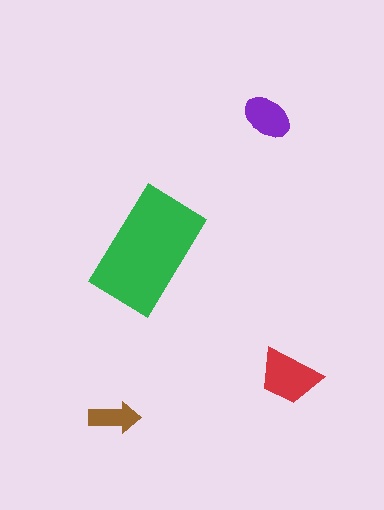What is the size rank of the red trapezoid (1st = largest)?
2nd.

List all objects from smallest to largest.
The brown arrow, the purple ellipse, the red trapezoid, the green rectangle.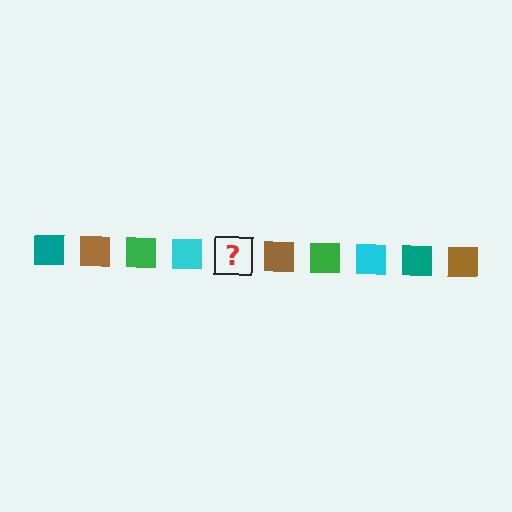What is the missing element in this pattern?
The missing element is a teal square.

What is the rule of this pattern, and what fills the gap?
The rule is that the pattern cycles through teal, brown, green, cyan squares. The gap should be filled with a teal square.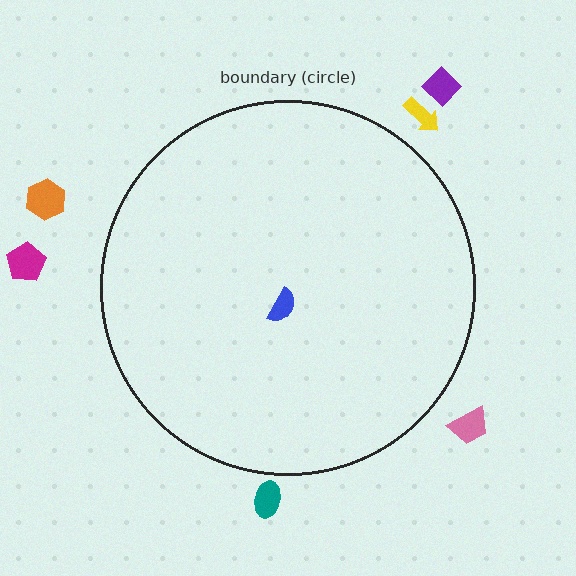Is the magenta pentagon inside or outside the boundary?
Outside.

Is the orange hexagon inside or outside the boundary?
Outside.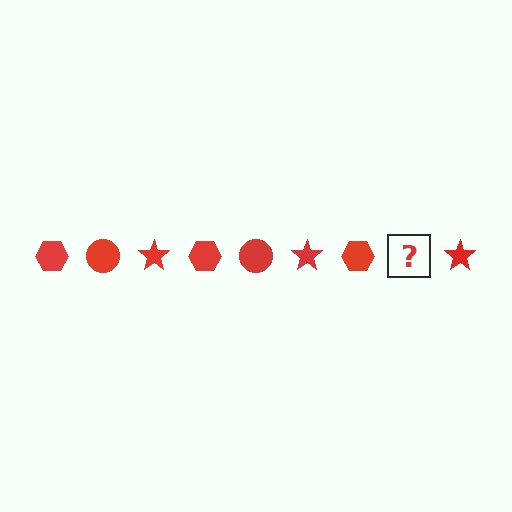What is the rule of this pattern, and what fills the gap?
The rule is that the pattern cycles through hexagon, circle, star shapes in red. The gap should be filled with a red circle.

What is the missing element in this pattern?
The missing element is a red circle.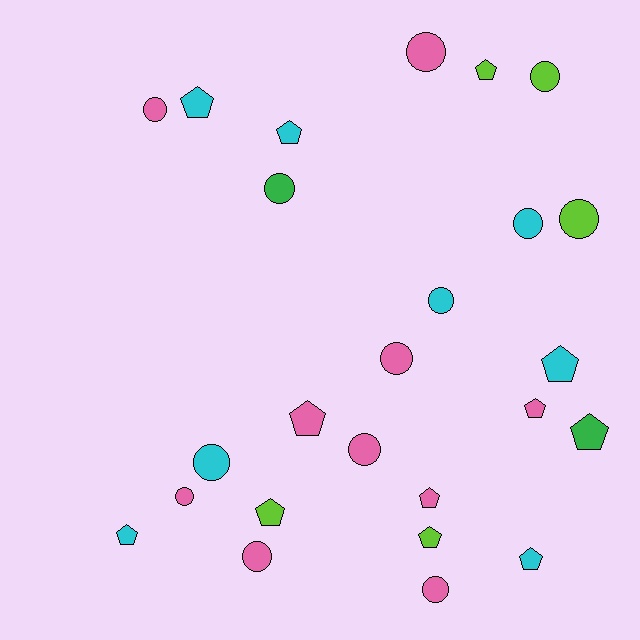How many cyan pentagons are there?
There are 5 cyan pentagons.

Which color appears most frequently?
Pink, with 10 objects.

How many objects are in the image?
There are 25 objects.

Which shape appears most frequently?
Circle, with 13 objects.